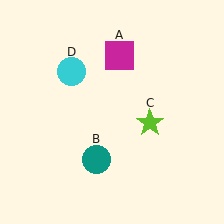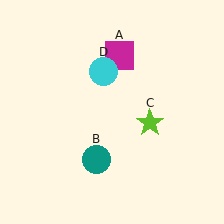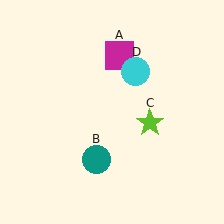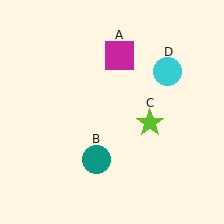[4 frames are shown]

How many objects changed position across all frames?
1 object changed position: cyan circle (object D).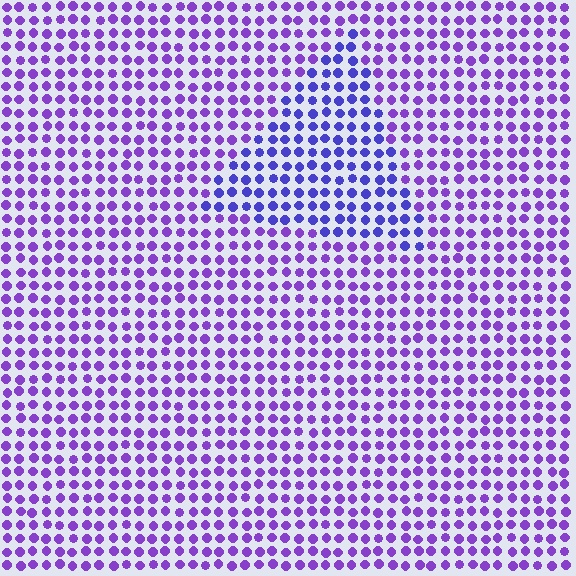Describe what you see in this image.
The image is filled with small purple elements in a uniform arrangement. A triangle-shaped region is visible where the elements are tinted to a slightly different hue, forming a subtle color boundary.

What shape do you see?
I see a triangle.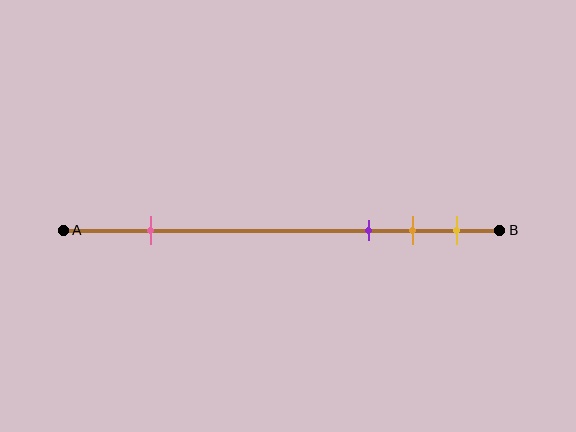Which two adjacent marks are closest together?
The orange and yellow marks are the closest adjacent pair.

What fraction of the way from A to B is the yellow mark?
The yellow mark is approximately 90% (0.9) of the way from A to B.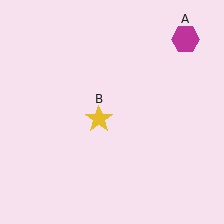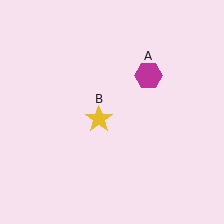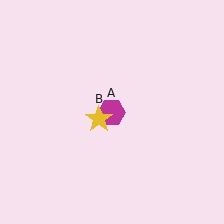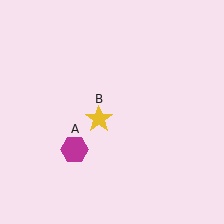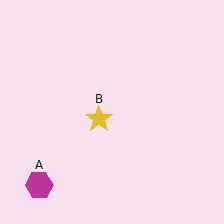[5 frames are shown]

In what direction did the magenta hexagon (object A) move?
The magenta hexagon (object A) moved down and to the left.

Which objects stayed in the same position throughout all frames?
Yellow star (object B) remained stationary.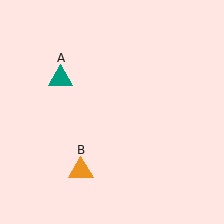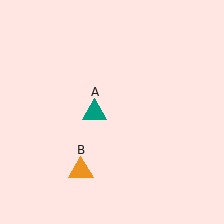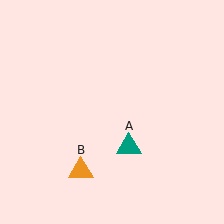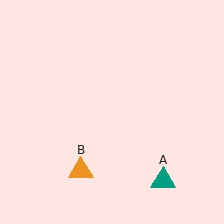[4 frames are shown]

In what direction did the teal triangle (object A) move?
The teal triangle (object A) moved down and to the right.